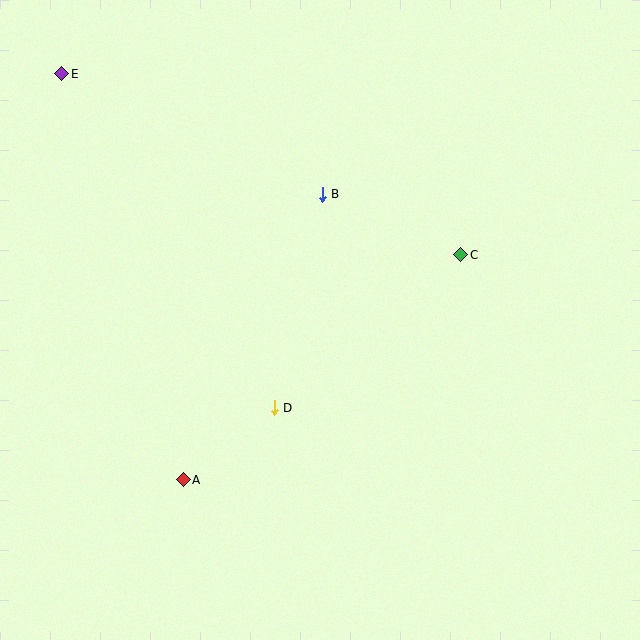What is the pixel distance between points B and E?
The distance between B and E is 287 pixels.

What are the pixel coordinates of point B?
Point B is at (322, 194).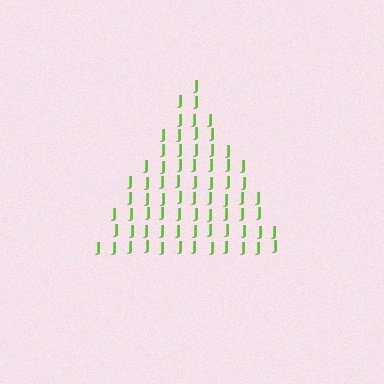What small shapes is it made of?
It is made of small letter J's.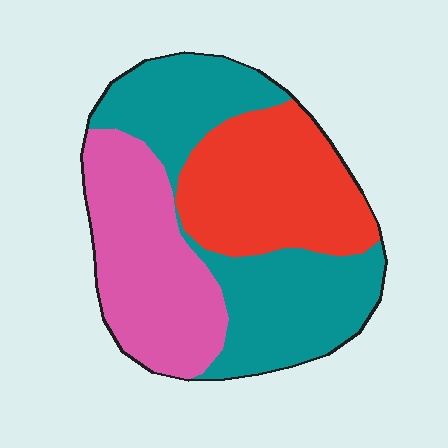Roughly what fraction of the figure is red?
Red takes up about one third (1/3) of the figure.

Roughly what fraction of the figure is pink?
Pink takes up about one third (1/3) of the figure.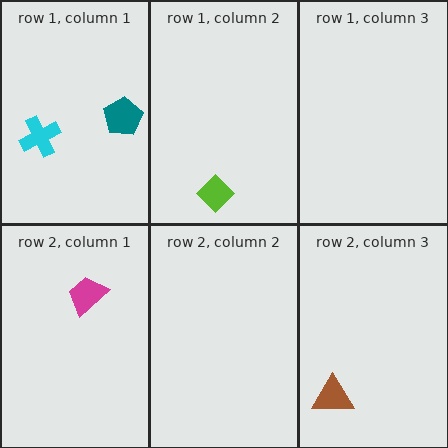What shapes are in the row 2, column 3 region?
The brown triangle.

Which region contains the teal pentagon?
The row 1, column 1 region.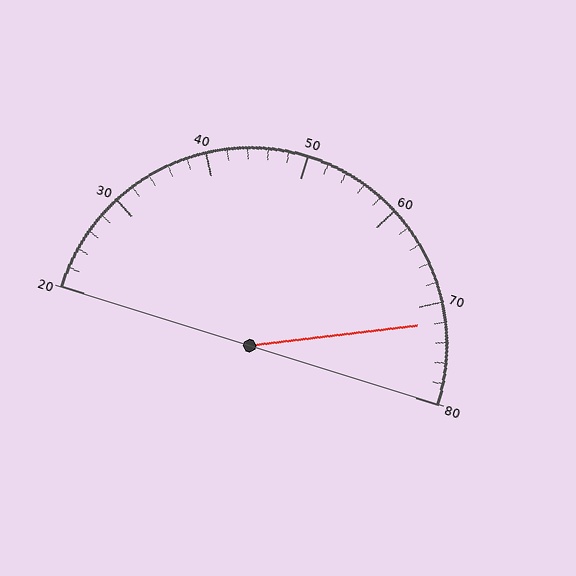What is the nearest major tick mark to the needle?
The nearest major tick mark is 70.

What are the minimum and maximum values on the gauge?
The gauge ranges from 20 to 80.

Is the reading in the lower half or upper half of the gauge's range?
The reading is in the upper half of the range (20 to 80).